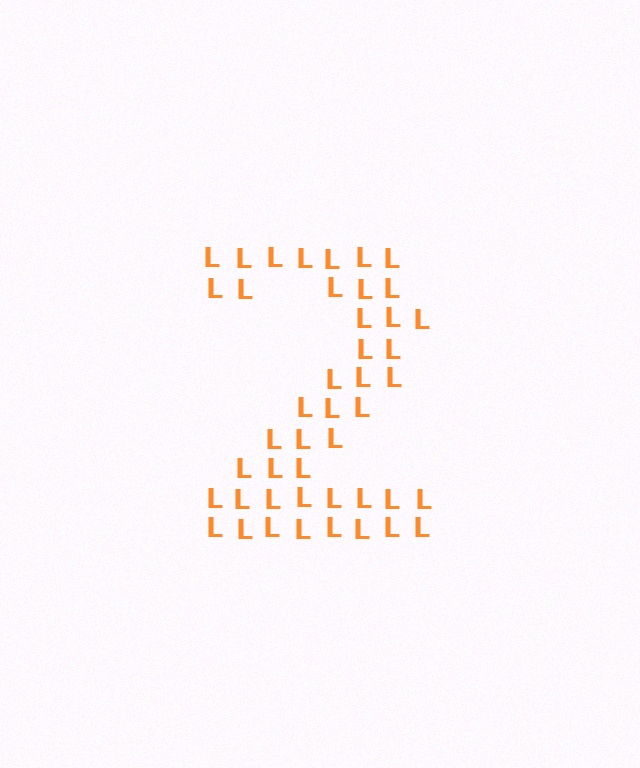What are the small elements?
The small elements are letter L's.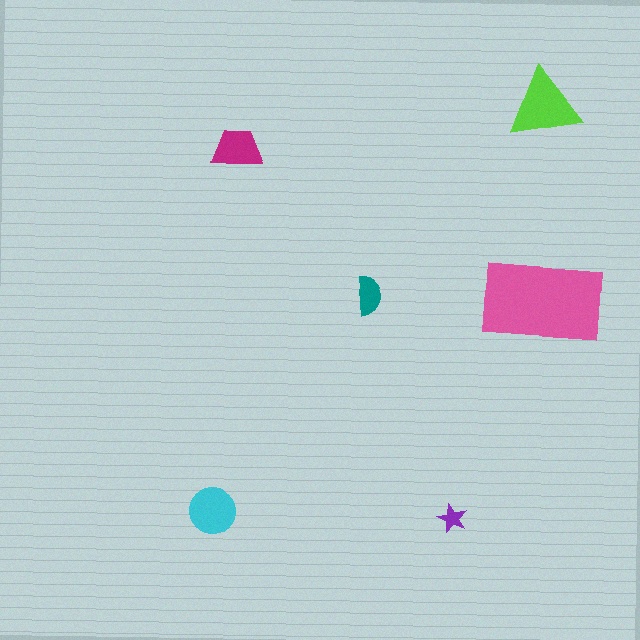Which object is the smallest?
The purple star.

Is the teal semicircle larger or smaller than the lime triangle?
Smaller.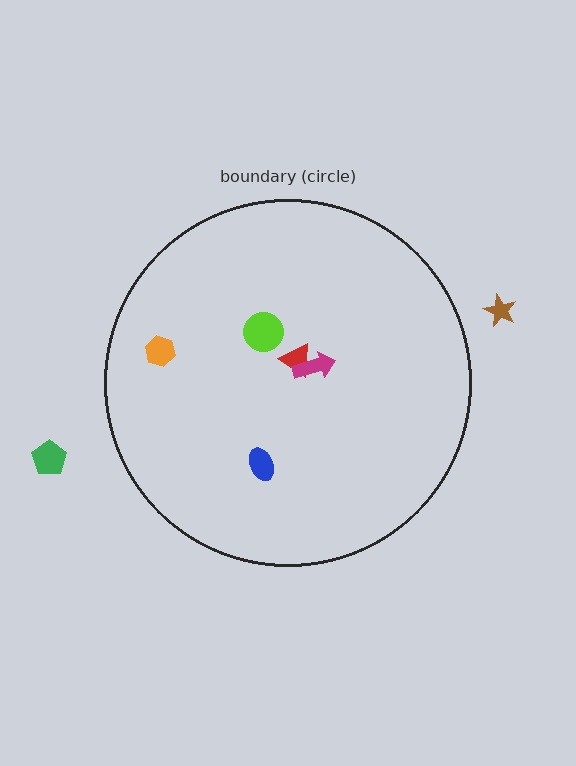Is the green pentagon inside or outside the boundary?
Outside.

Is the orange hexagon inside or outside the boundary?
Inside.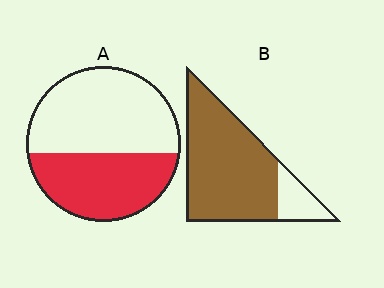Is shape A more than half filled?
No.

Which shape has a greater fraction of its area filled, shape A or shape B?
Shape B.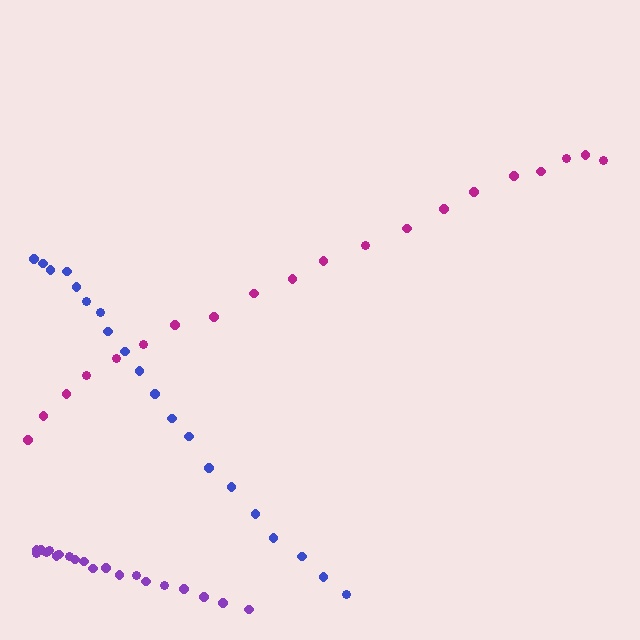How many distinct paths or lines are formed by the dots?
There are 3 distinct paths.